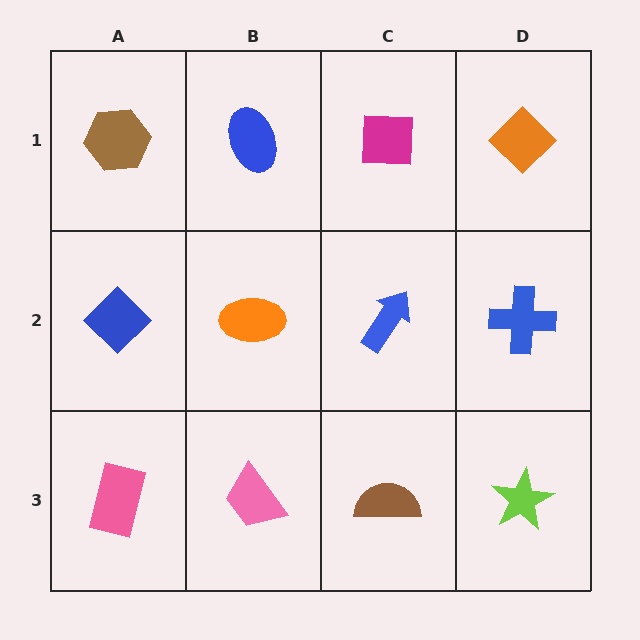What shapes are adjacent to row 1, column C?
A blue arrow (row 2, column C), a blue ellipse (row 1, column B), an orange diamond (row 1, column D).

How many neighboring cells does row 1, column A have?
2.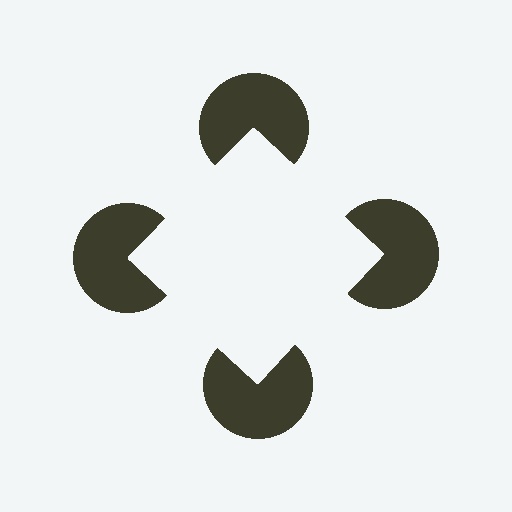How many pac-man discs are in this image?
There are 4 — one at each vertex of the illusory square.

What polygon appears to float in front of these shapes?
An illusory square — its edges are inferred from the aligned wedge cuts in the pac-man discs, not physically drawn.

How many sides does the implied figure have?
4 sides.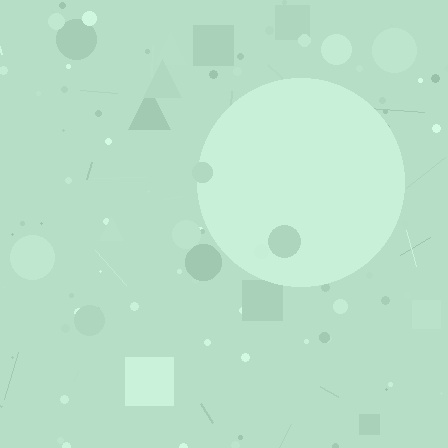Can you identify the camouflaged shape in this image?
The camouflaged shape is a circle.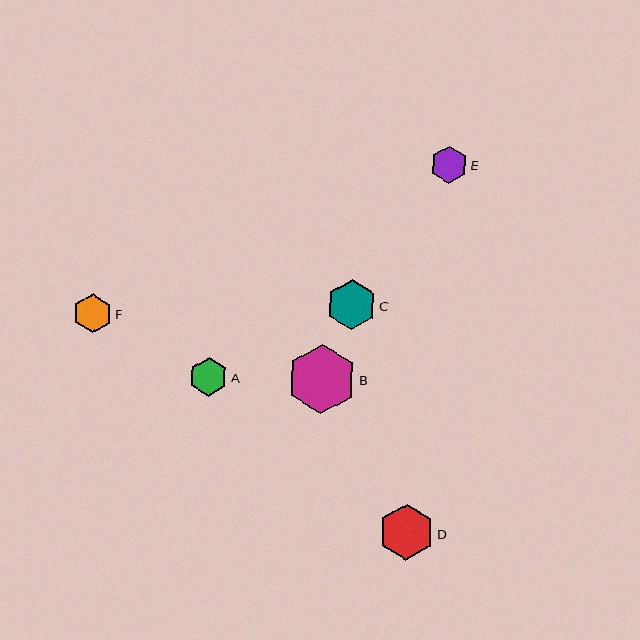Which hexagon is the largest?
Hexagon B is the largest with a size of approximately 69 pixels.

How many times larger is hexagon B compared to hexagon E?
Hexagon B is approximately 1.9 times the size of hexagon E.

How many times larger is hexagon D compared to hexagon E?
Hexagon D is approximately 1.5 times the size of hexagon E.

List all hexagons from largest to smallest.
From largest to smallest: B, D, C, F, A, E.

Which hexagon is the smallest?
Hexagon E is the smallest with a size of approximately 37 pixels.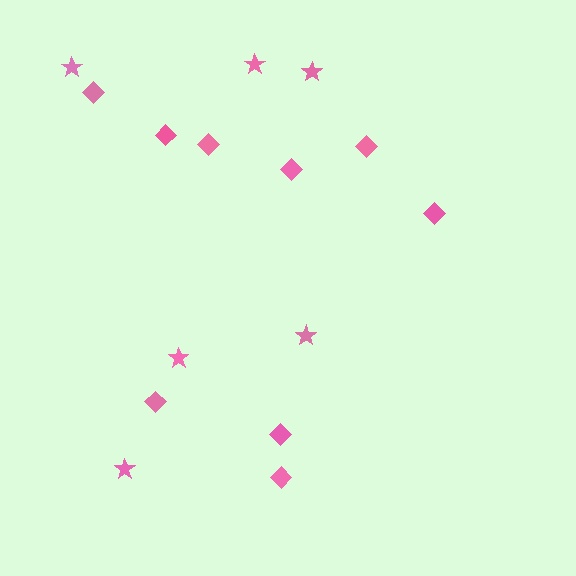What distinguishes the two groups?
There are 2 groups: one group of diamonds (9) and one group of stars (6).